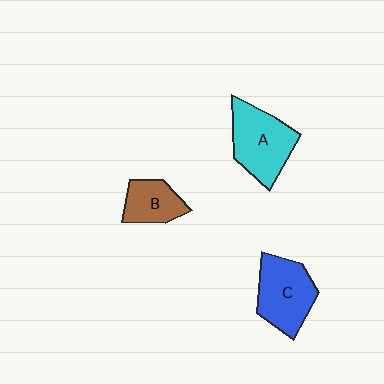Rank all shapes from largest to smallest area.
From largest to smallest: A (cyan), C (blue), B (brown).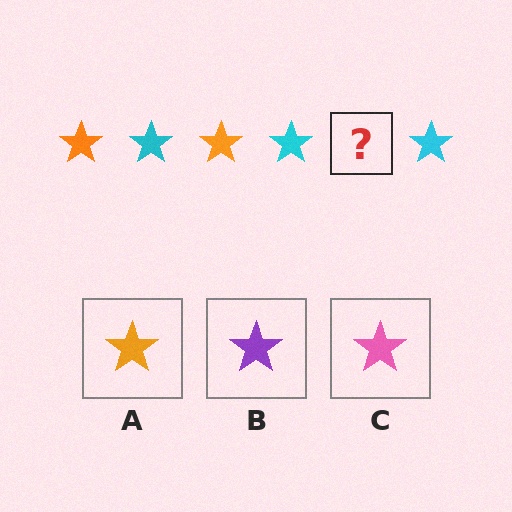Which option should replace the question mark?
Option A.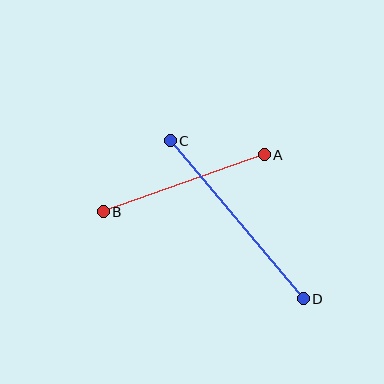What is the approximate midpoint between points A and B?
The midpoint is at approximately (184, 183) pixels.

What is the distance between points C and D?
The distance is approximately 206 pixels.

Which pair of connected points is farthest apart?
Points C and D are farthest apart.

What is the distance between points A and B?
The distance is approximately 171 pixels.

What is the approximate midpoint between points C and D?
The midpoint is at approximately (237, 220) pixels.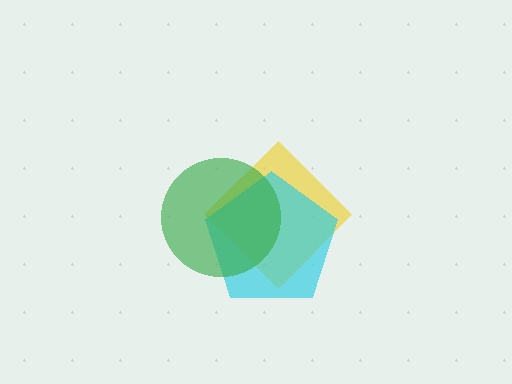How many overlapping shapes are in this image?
There are 3 overlapping shapes in the image.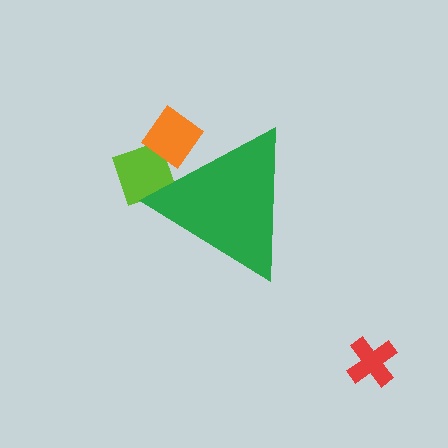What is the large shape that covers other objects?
A green triangle.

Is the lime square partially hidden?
Yes, the lime square is partially hidden behind the green triangle.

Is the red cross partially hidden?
No, the red cross is fully visible.